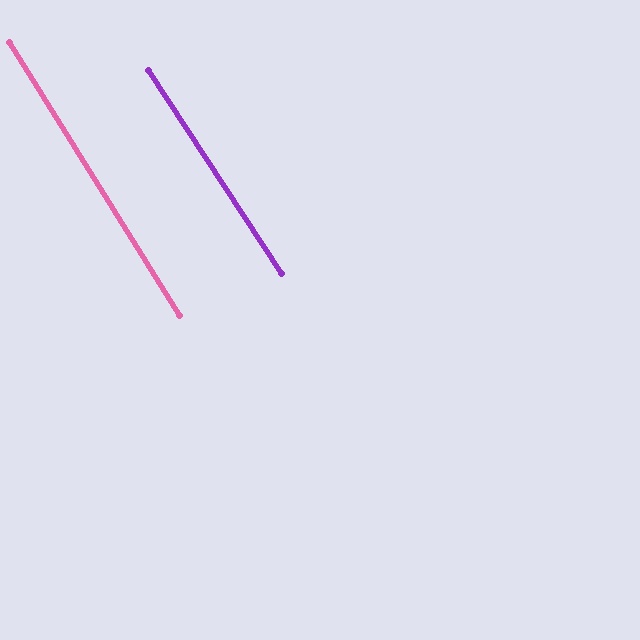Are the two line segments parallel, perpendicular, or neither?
Parallel — their directions differ by only 1.4°.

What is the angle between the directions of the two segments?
Approximately 1 degree.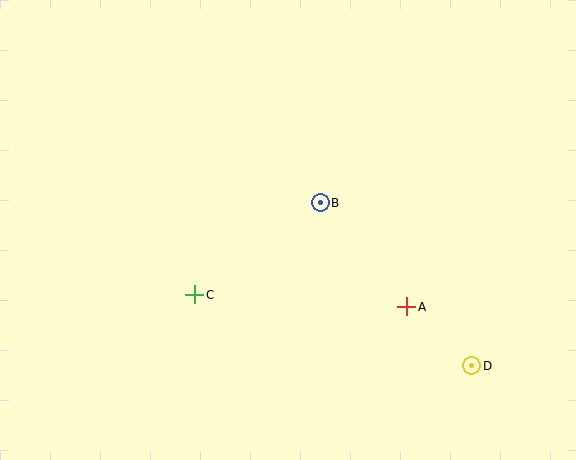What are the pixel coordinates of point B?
Point B is at (320, 203).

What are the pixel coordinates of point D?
Point D is at (472, 366).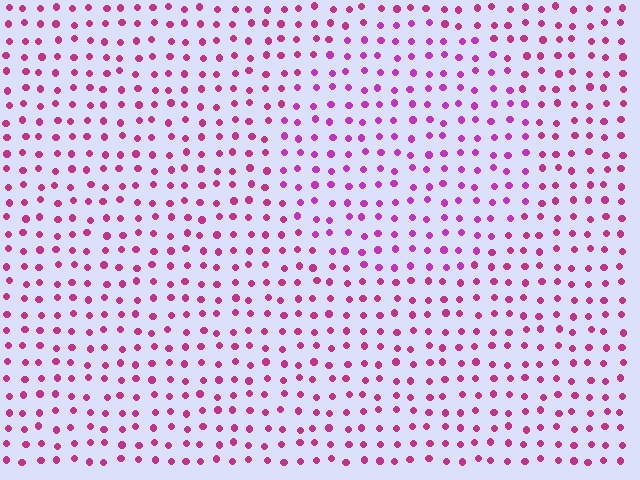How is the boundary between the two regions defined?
The boundary is defined purely by a slight shift in hue (about 21 degrees). Spacing, size, and orientation are identical on both sides.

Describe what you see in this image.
The image is filled with small magenta elements in a uniform arrangement. A circle-shaped region is visible where the elements are tinted to a slightly different hue, forming a subtle color boundary.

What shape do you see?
I see a circle.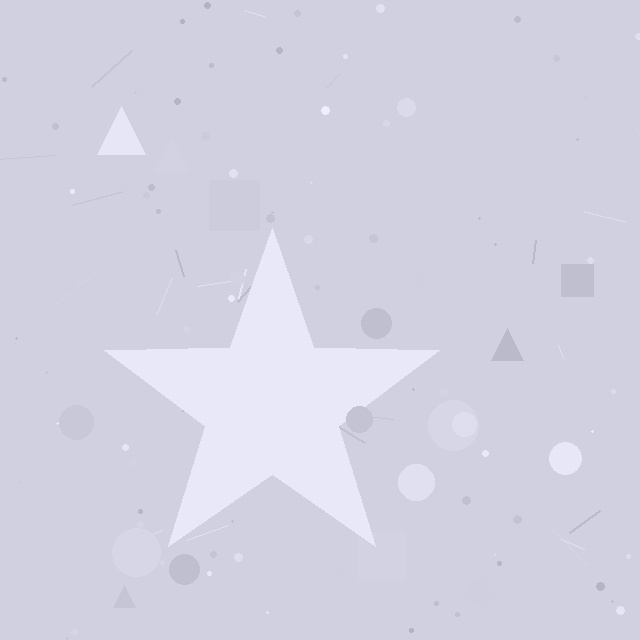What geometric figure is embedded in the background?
A star is embedded in the background.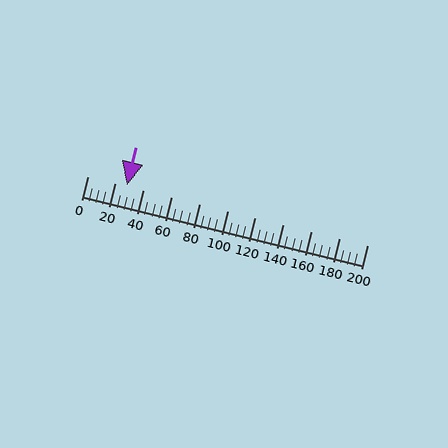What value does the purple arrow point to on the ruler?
The purple arrow points to approximately 28.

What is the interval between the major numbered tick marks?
The major tick marks are spaced 20 units apart.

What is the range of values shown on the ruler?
The ruler shows values from 0 to 200.